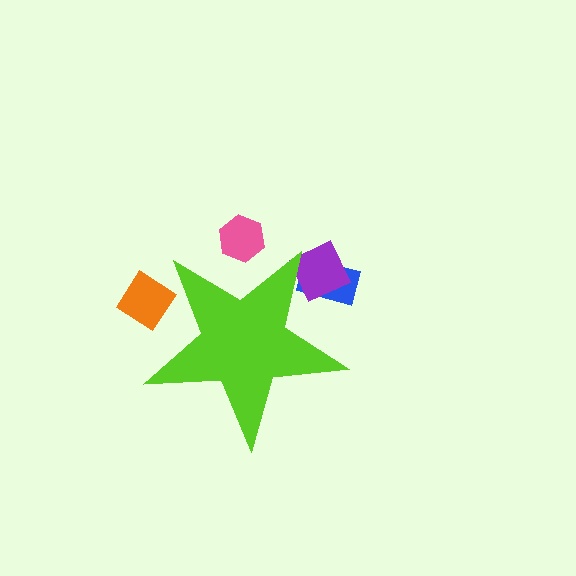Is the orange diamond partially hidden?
Yes, the orange diamond is partially hidden behind the lime star.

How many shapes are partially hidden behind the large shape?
4 shapes are partially hidden.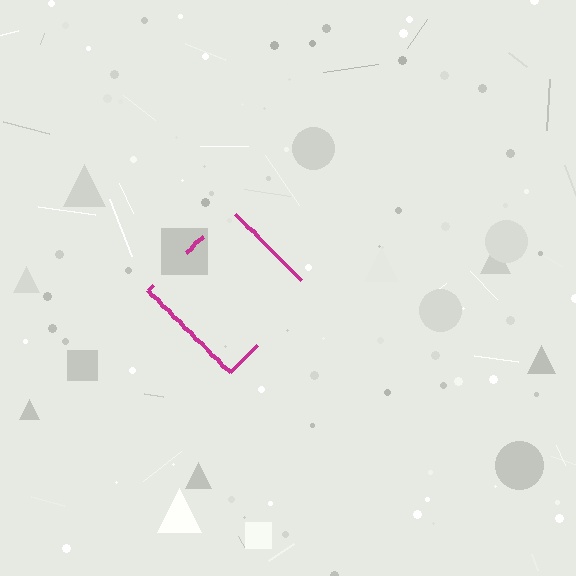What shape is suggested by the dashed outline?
The dashed outline suggests a diamond.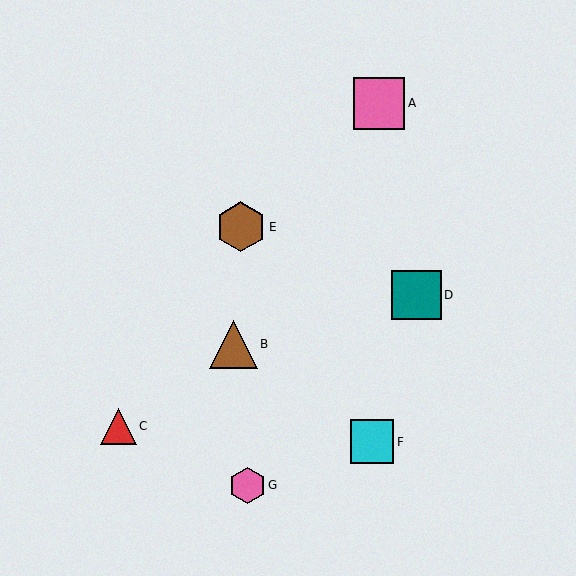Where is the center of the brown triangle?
The center of the brown triangle is at (233, 344).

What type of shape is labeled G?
Shape G is a pink hexagon.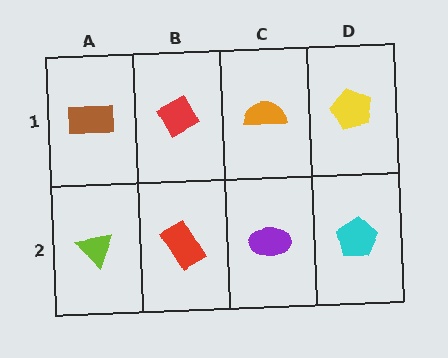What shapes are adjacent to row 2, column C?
An orange semicircle (row 1, column C), a red rectangle (row 2, column B), a cyan pentagon (row 2, column D).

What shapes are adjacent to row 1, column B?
A red rectangle (row 2, column B), a brown rectangle (row 1, column A), an orange semicircle (row 1, column C).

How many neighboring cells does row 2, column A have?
2.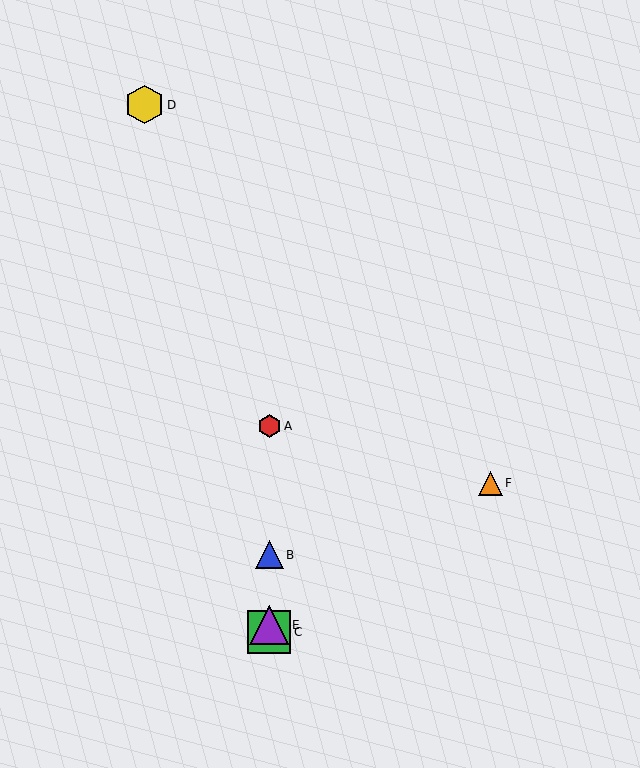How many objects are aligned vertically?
4 objects (A, B, C, E) are aligned vertically.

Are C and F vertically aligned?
No, C is at x≈269 and F is at x≈490.